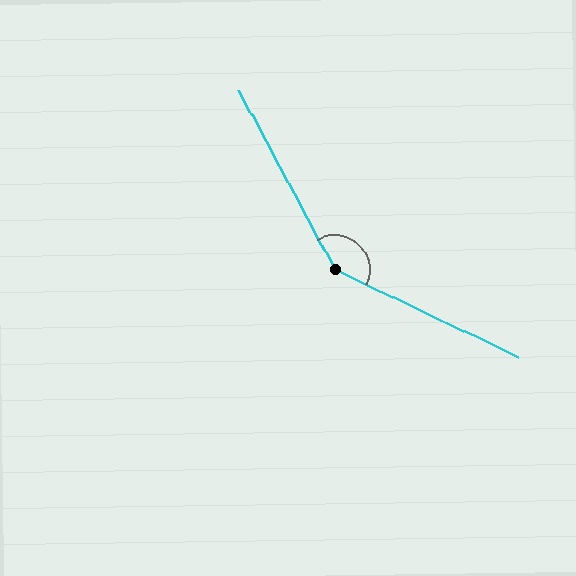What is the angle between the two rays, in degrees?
Approximately 144 degrees.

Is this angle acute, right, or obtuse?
It is obtuse.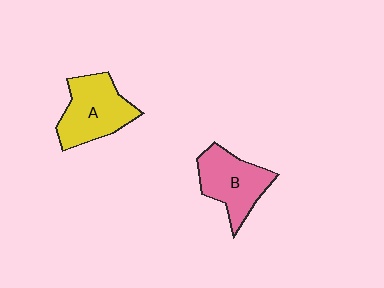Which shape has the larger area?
Shape A (yellow).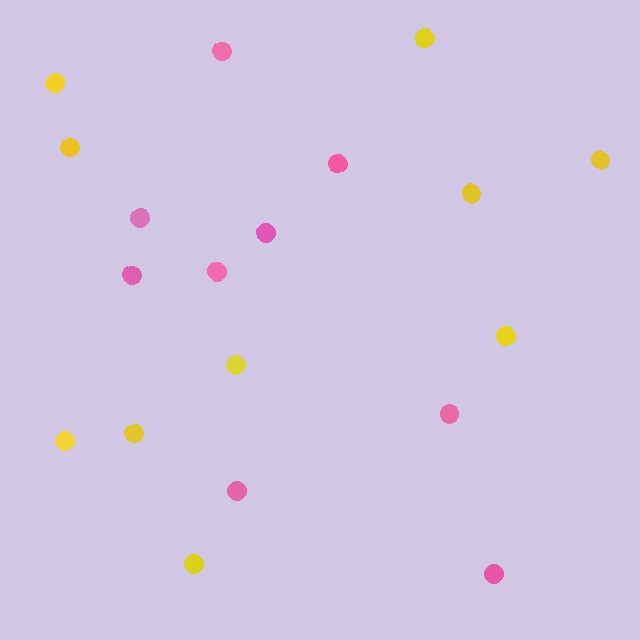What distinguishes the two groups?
There are 2 groups: one group of pink circles (9) and one group of yellow circles (10).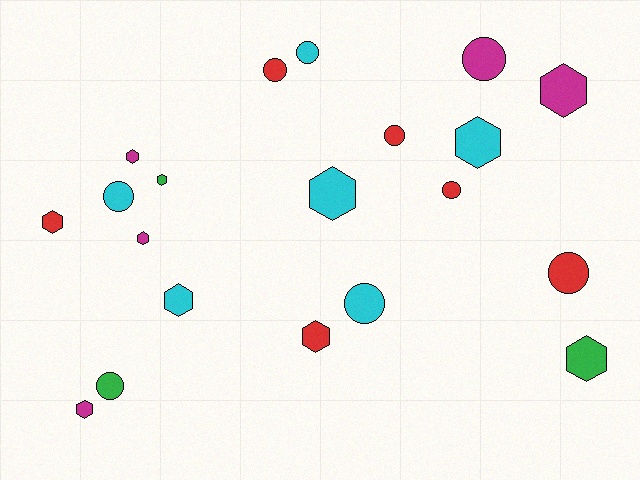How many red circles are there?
There are 4 red circles.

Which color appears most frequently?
Cyan, with 6 objects.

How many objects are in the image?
There are 20 objects.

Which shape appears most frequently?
Hexagon, with 11 objects.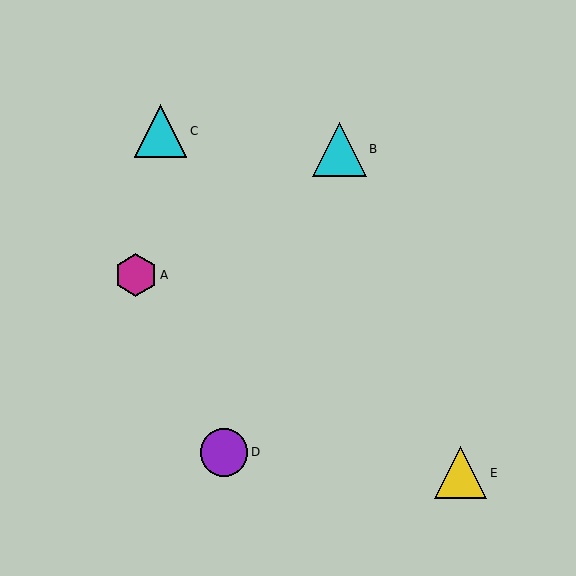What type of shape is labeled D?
Shape D is a purple circle.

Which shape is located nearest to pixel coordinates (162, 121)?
The cyan triangle (labeled C) at (161, 131) is nearest to that location.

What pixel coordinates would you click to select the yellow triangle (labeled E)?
Click at (461, 473) to select the yellow triangle E.